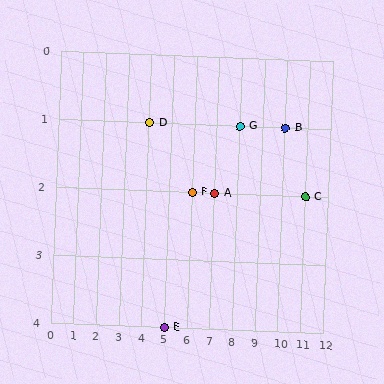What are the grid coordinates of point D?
Point D is at grid coordinates (4, 1).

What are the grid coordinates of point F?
Point F is at grid coordinates (6, 2).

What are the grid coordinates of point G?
Point G is at grid coordinates (8, 1).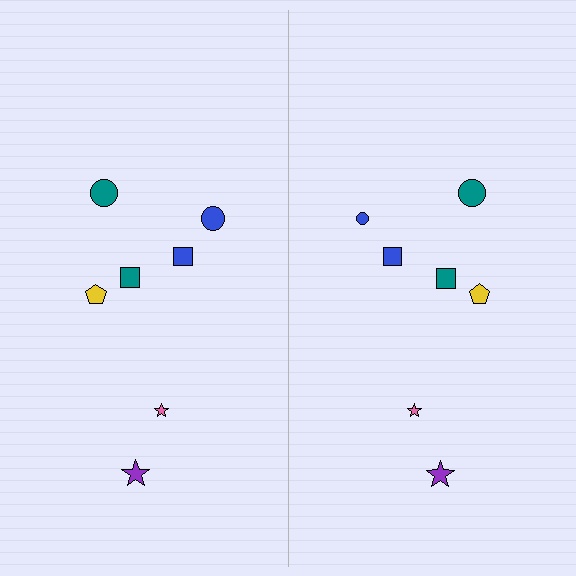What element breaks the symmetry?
The blue circle on the right side has a different size than its mirror counterpart.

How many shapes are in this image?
There are 14 shapes in this image.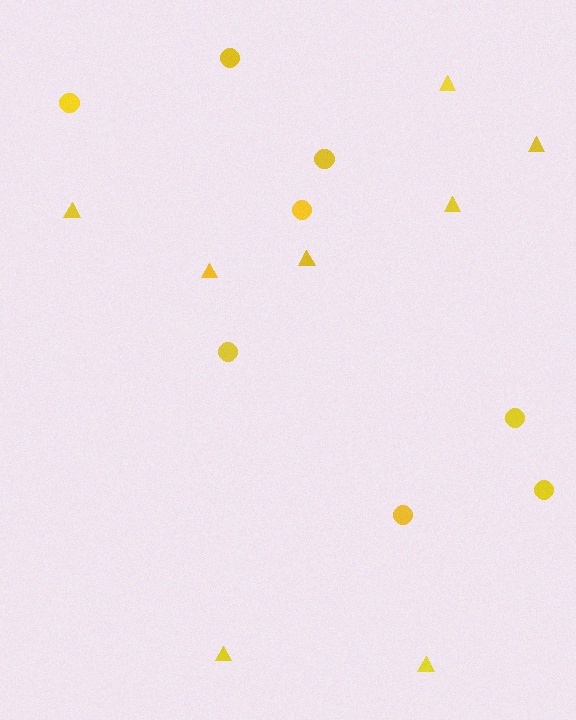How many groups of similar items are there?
There are 2 groups: one group of circles (8) and one group of triangles (8).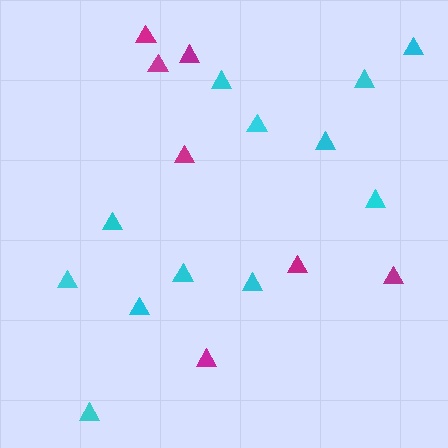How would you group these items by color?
There are 2 groups: one group of cyan triangles (12) and one group of magenta triangles (7).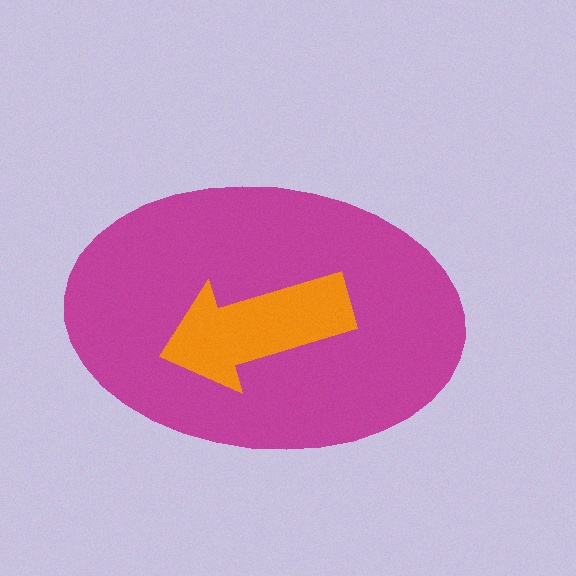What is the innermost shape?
The orange arrow.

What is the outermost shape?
The magenta ellipse.